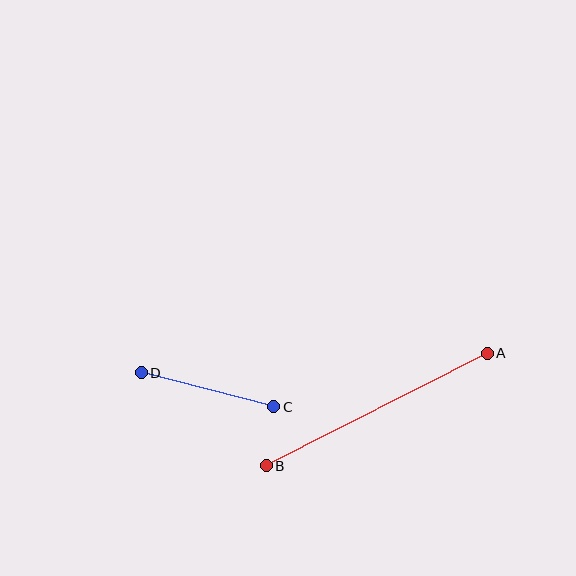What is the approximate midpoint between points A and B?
The midpoint is at approximately (377, 410) pixels.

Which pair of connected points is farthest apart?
Points A and B are farthest apart.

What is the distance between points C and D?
The distance is approximately 137 pixels.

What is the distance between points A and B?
The distance is approximately 248 pixels.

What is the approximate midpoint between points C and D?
The midpoint is at approximately (208, 390) pixels.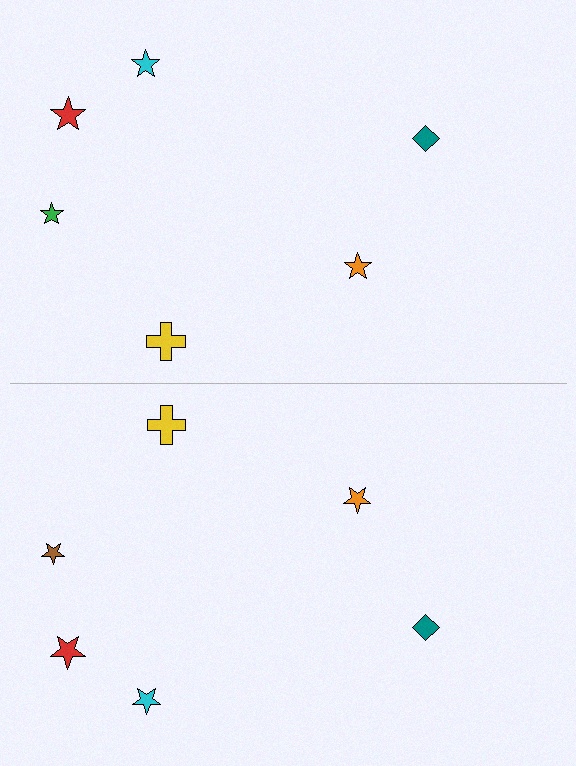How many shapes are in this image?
There are 12 shapes in this image.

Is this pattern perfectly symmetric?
No, the pattern is not perfectly symmetric. The brown star on the bottom side breaks the symmetry — its mirror counterpart is green.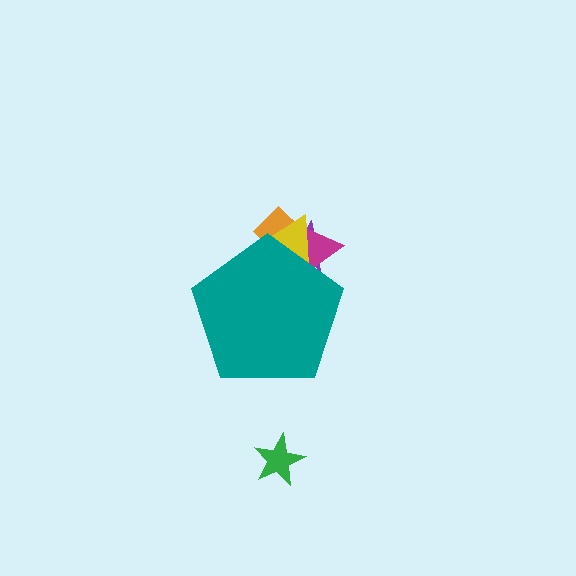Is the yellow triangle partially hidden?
Yes, the yellow triangle is partially hidden behind the teal pentagon.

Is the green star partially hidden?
No, the green star is fully visible.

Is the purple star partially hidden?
Yes, the purple star is partially hidden behind the teal pentagon.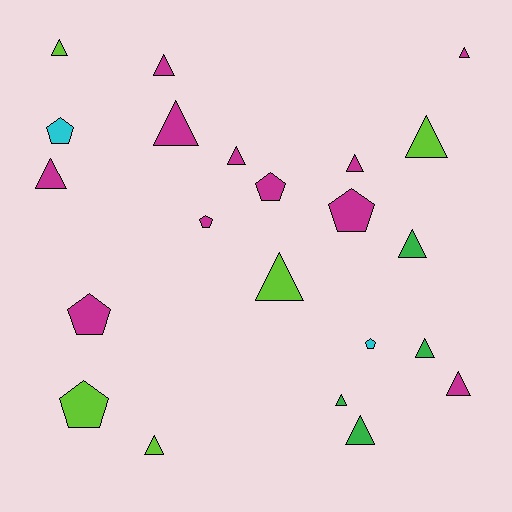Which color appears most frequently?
Magenta, with 11 objects.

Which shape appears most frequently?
Triangle, with 15 objects.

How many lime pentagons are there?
There is 1 lime pentagon.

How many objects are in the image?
There are 22 objects.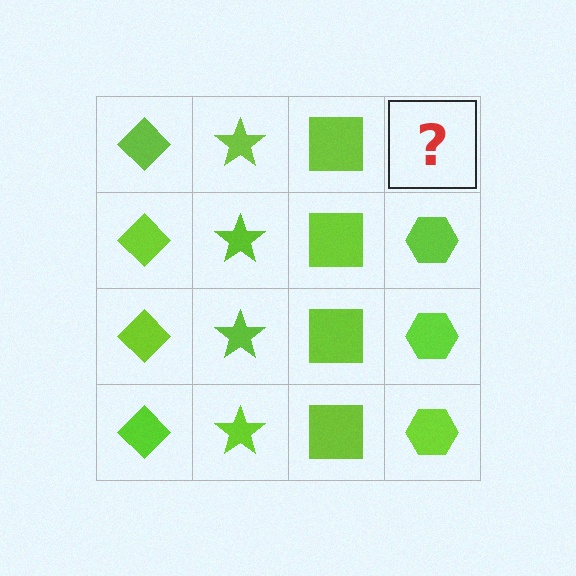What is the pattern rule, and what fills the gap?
The rule is that each column has a consistent shape. The gap should be filled with a lime hexagon.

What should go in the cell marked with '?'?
The missing cell should contain a lime hexagon.